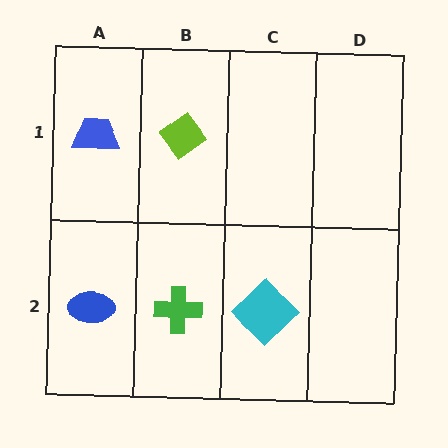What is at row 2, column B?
A green cross.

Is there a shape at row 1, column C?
No, that cell is empty.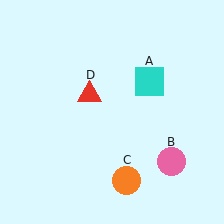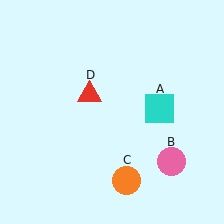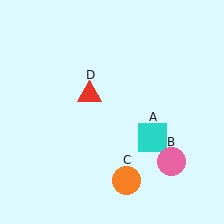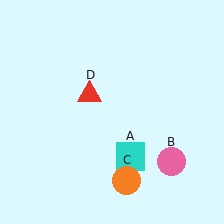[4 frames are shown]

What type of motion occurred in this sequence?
The cyan square (object A) rotated clockwise around the center of the scene.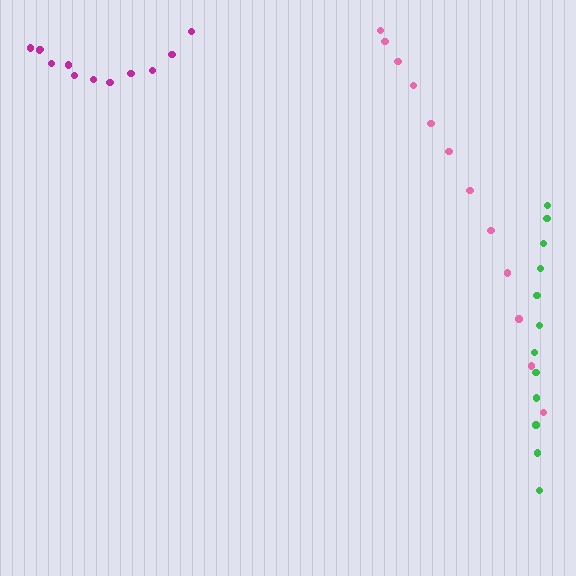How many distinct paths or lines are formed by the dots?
There are 3 distinct paths.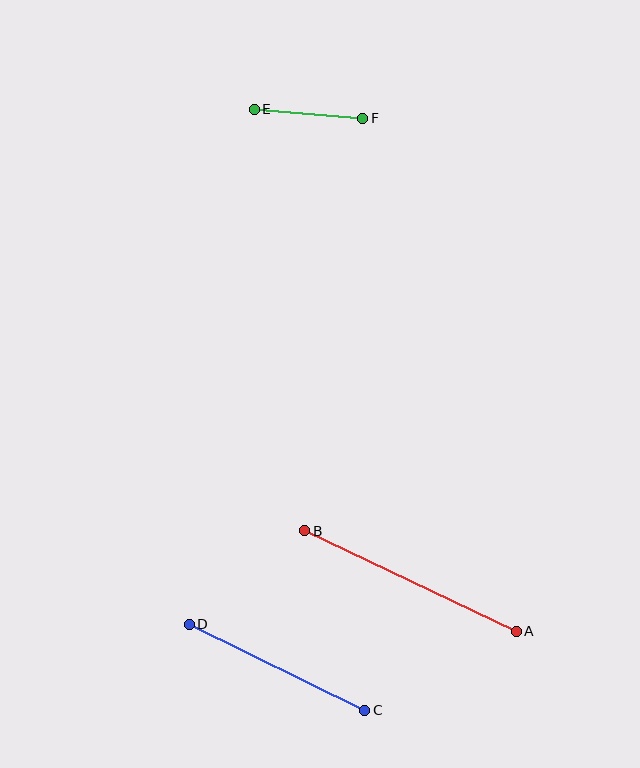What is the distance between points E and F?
The distance is approximately 109 pixels.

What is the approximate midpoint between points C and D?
The midpoint is at approximately (277, 667) pixels.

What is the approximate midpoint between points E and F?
The midpoint is at approximately (309, 114) pixels.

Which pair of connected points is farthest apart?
Points A and B are farthest apart.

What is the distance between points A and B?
The distance is approximately 234 pixels.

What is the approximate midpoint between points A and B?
The midpoint is at approximately (411, 581) pixels.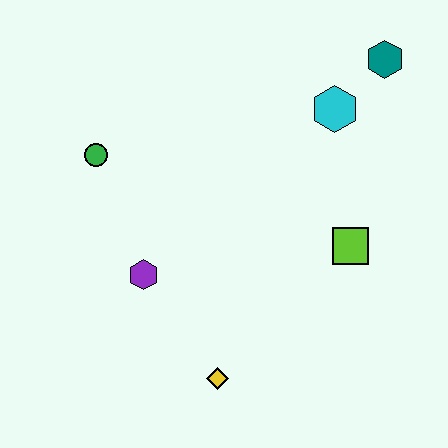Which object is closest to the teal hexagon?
The cyan hexagon is closest to the teal hexagon.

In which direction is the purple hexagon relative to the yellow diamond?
The purple hexagon is above the yellow diamond.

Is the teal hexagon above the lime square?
Yes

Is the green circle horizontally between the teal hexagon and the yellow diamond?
No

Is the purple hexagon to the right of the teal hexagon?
No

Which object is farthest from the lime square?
The green circle is farthest from the lime square.